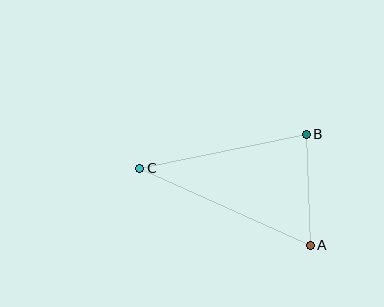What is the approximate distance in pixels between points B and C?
The distance between B and C is approximately 170 pixels.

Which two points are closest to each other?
Points A and B are closest to each other.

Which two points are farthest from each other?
Points A and C are farthest from each other.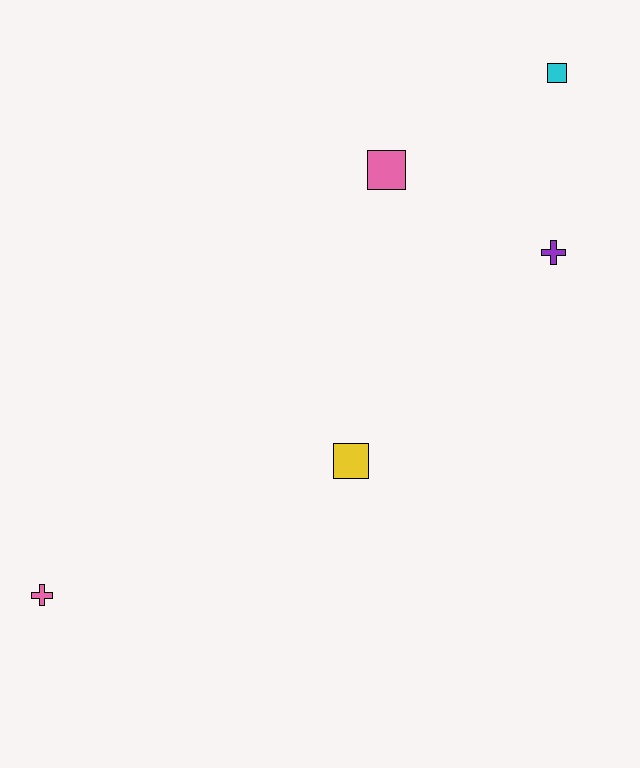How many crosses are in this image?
There are 2 crosses.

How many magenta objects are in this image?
There are no magenta objects.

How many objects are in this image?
There are 5 objects.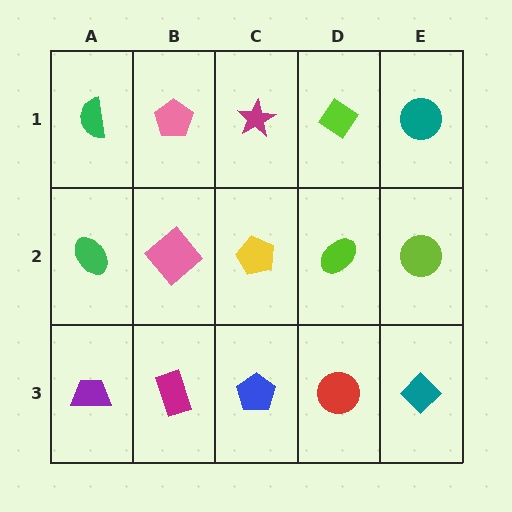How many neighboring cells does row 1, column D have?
3.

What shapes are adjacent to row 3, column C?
A yellow pentagon (row 2, column C), a magenta rectangle (row 3, column B), a red circle (row 3, column D).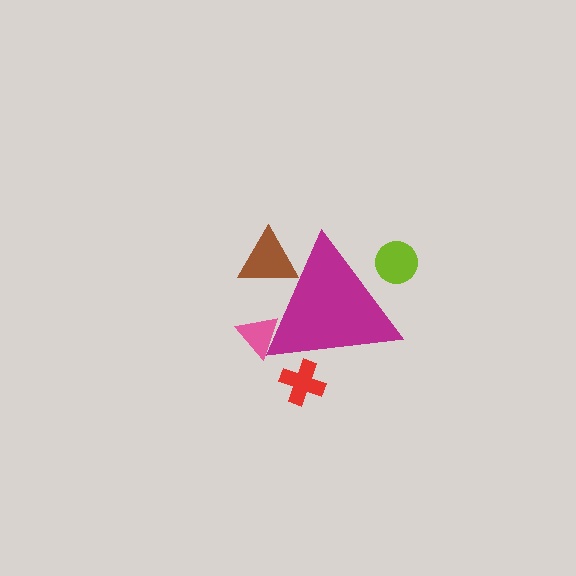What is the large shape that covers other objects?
A magenta triangle.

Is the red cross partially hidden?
Yes, the red cross is partially hidden behind the magenta triangle.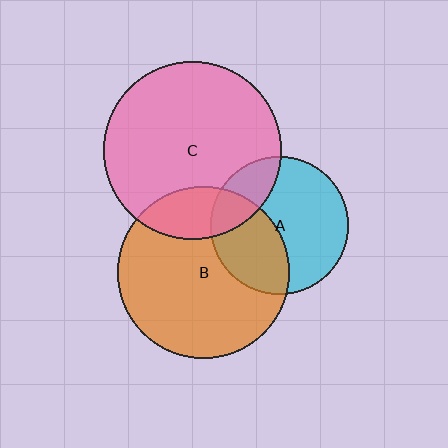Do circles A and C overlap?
Yes.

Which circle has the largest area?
Circle C (pink).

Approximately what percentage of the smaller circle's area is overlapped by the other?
Approximately 20%.